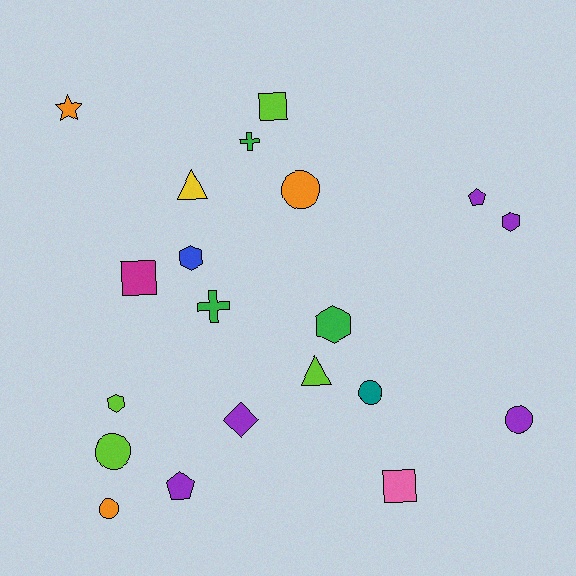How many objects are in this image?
There are 20 objects.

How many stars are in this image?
There is 1 star.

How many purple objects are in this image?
There are 5 purple objects.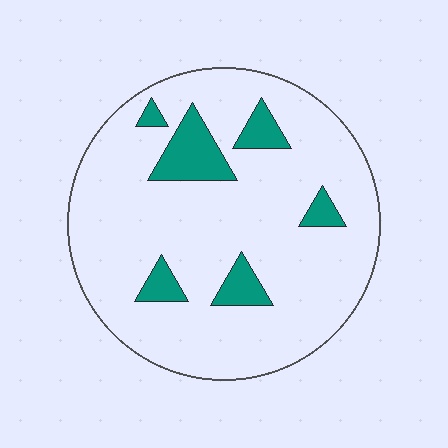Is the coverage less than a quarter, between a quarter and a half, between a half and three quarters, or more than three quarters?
Less than a quarter.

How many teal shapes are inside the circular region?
6.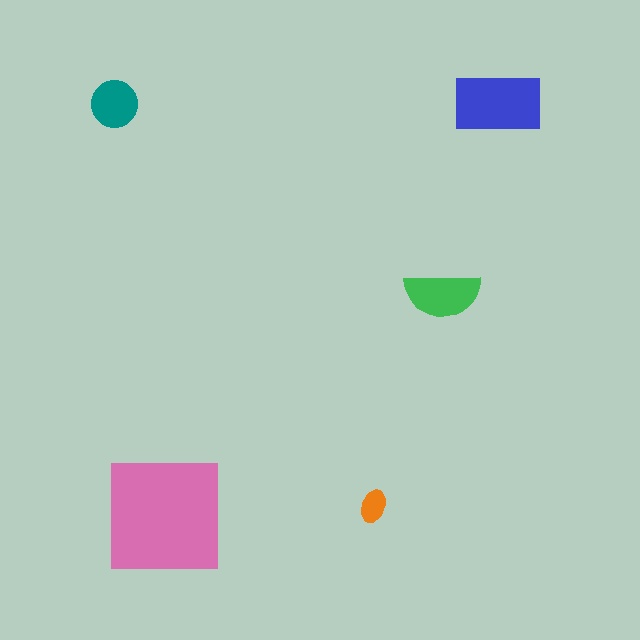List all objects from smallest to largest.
The orange ellipse, the teal circle, the green semicircle, the blue rectangle, the pink square.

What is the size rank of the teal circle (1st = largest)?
4th.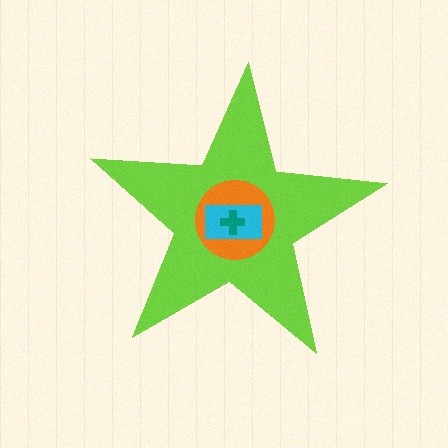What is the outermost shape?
The lime star.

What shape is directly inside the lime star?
The orange circle.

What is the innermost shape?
The teal cross.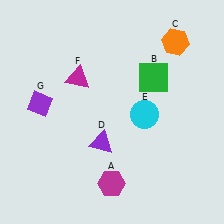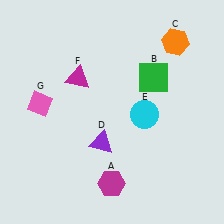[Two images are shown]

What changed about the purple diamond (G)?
In Image 1, G is purple. In Image 2, it changed to pink.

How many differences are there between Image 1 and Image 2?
There is 1 difference between the two images.